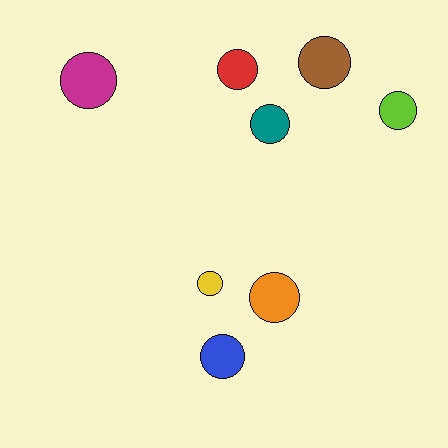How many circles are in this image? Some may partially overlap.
There are 8 circles.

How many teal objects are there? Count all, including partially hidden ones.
There is 1 teal object.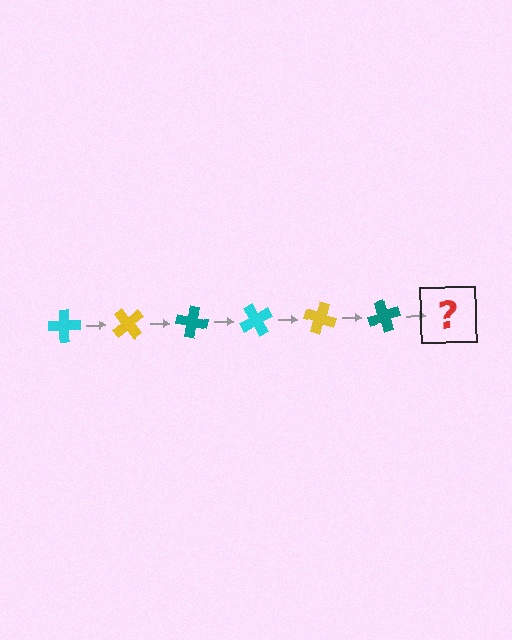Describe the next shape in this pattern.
It should be a cyan cross, rotated 300 degrees from the start.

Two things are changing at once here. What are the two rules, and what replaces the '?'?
The two rules are that it rotates 50 degrees each step and the color cycles through cyan, yellow, and teal. The '?' should be a cyan cross, rotated 300 degrees from the start.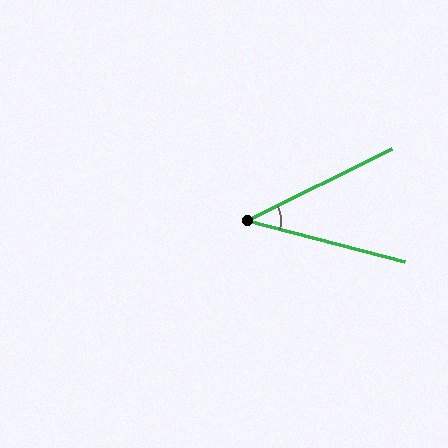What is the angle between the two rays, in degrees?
Approximately 41 degrees.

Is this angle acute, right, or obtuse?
It is acute.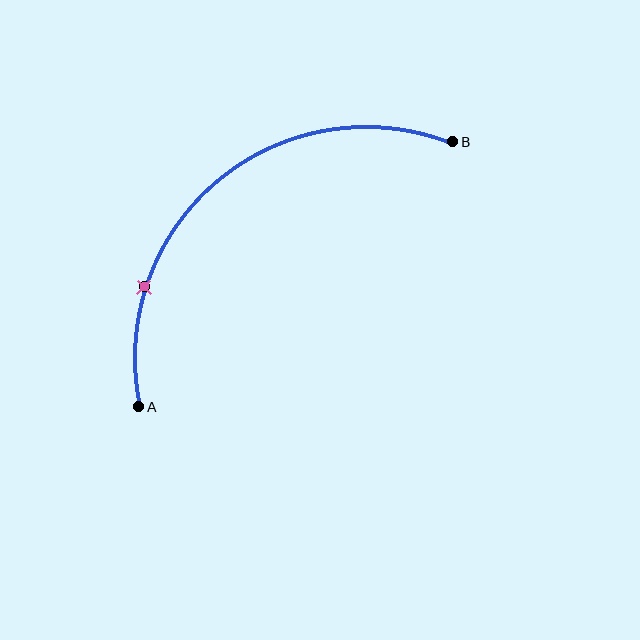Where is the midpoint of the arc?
The arc midpoint is the point on the curve farthest from the straight line joining A and B. It sits above and to the left of that line.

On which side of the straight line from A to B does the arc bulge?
The arc bulges above and to the left of the straight line connecting A and B.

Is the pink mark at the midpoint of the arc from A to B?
No. The pink mark lies on the arc but is closer to endpoint A. The arc midpoint would be at the point on the curve equidistant along the arc from both A and B.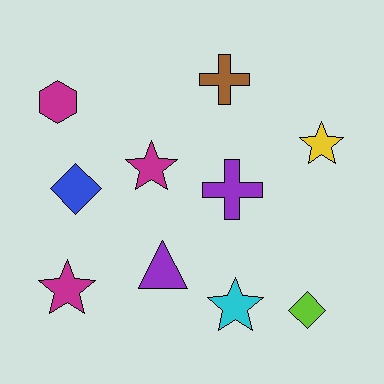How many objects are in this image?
There are 10 objects.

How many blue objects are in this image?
There is 1 blue object.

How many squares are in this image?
There are no squares.